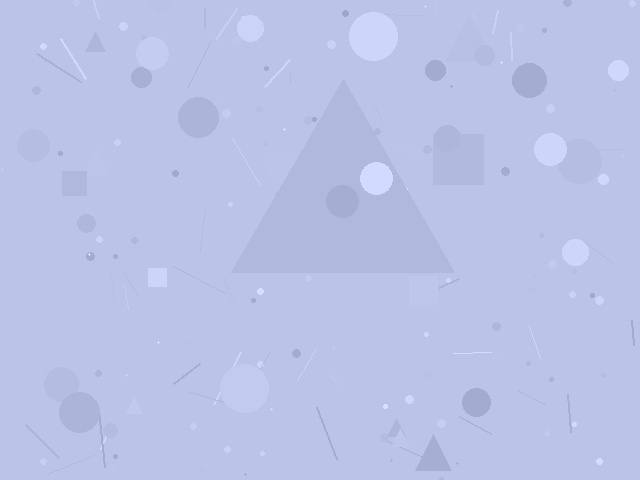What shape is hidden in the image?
A triangle is hidden in the image.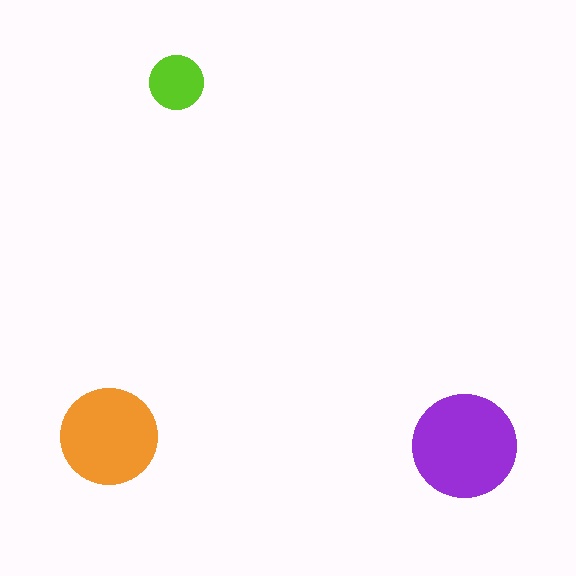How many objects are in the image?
There are 3 objects in the image.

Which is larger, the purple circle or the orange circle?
The purple one.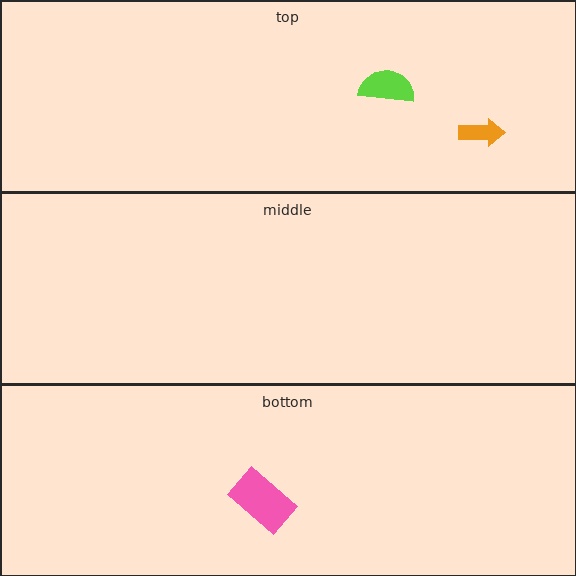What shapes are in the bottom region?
The pink rectangle.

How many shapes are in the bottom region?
1.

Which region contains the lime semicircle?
The top region.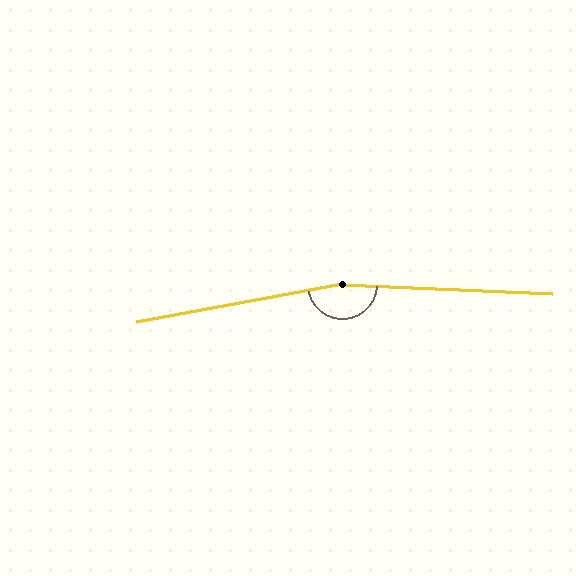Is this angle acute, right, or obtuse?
It is obtuse.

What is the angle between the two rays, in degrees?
Approximately 167 degrees.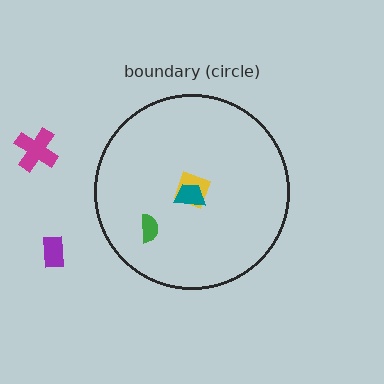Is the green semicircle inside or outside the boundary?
Inside.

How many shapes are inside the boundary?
3 inside, 2 outside.